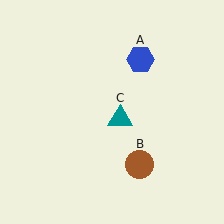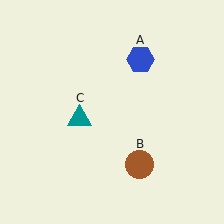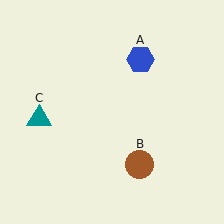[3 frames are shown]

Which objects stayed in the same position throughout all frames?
Blue hexagon (object A) and brown circle (object B) remained stationary.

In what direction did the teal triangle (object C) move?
The teal triangle (object C) moved left.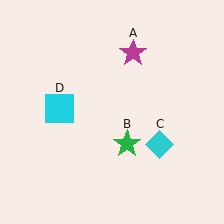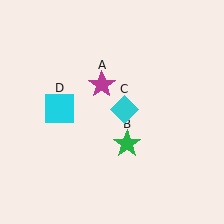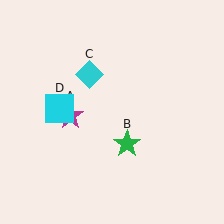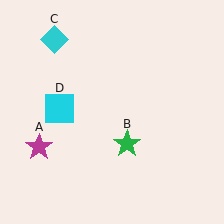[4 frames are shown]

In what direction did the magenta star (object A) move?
The magenta star (object A) moved down and to the left.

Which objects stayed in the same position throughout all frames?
Green star (object B) and cyan square (object D) remained stationary.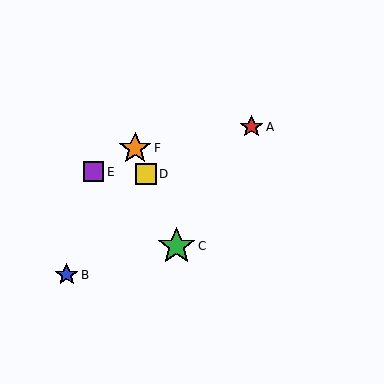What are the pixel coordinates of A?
Object A is at (252, 127).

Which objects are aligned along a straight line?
Objects C, D, F are aligned along a straight line.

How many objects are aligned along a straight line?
3 objects (C, D, F) are aligned along a straight line.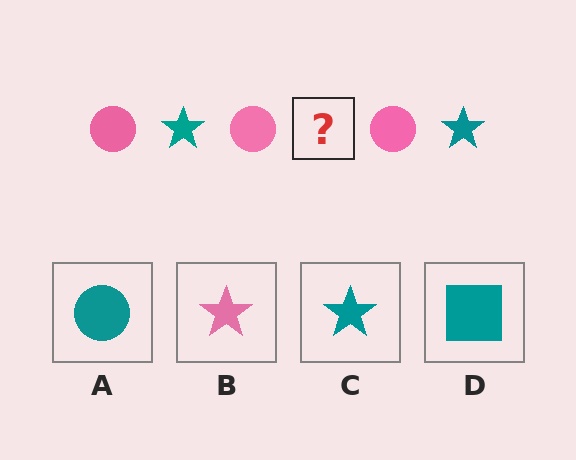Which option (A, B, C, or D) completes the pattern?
C.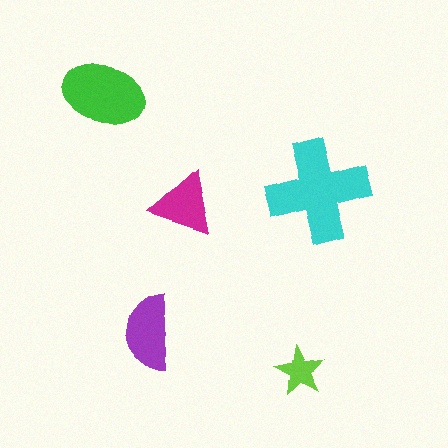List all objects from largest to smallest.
The cyan cross, the green ellipse, the purple semicircle, the magenta triangle, the lime star.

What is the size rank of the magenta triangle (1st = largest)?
4th.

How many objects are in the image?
There are 5 objects in the image.